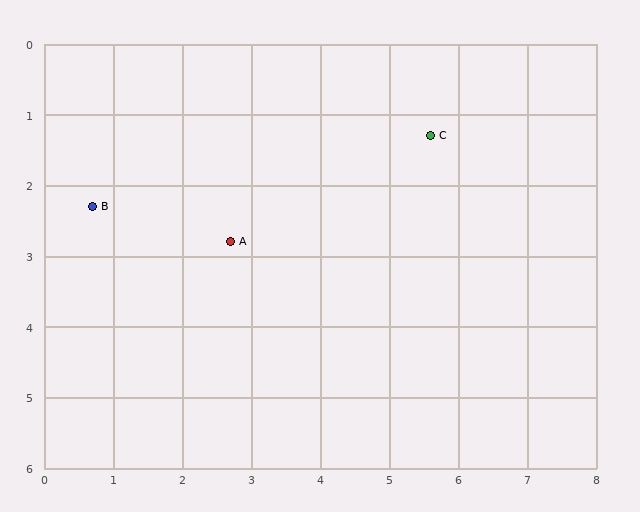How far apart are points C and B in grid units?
Points C and B are about 5.0 grid units apart.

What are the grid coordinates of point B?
Point B is at approximately (0.7, 2.3).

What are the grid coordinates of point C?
Point C is at approximately (5.6, 1.3).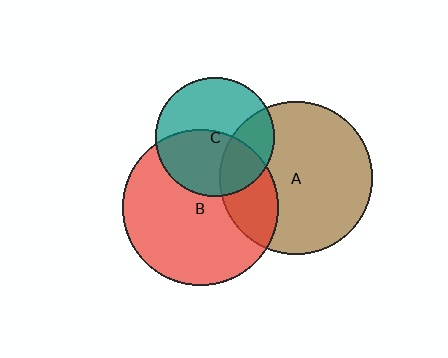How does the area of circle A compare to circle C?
Approximately 1.7 times.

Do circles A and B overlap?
Yes.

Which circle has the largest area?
Circle B (red).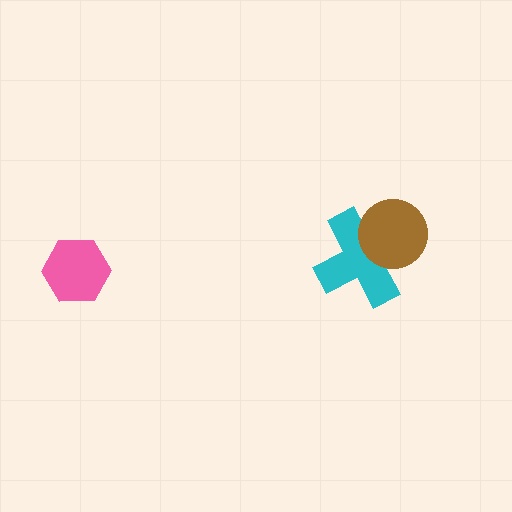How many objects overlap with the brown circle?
1 object overlaps with the brown circle.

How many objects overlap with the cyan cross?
1 object overlaps with the cyan cross.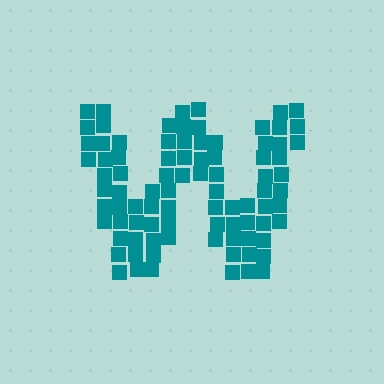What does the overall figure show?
The overall figure shows the letter W.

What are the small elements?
The small elements are squares.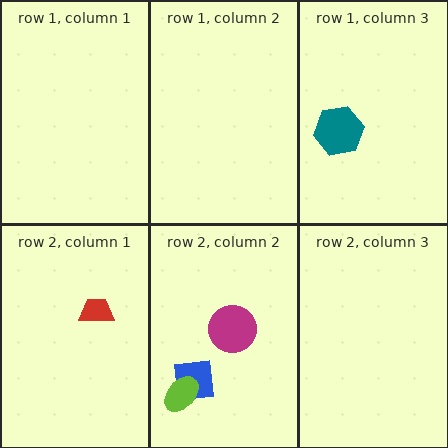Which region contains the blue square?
The row 2, column 2 region.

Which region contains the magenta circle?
The row 2, column 2 region.